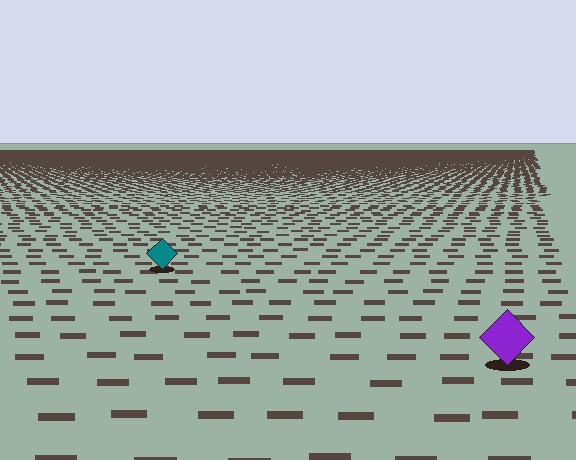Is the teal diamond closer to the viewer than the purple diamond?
No. The purple diamond is closer — you can tell from the texture gradient: the ground texture is coarser near it.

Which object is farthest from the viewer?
The teal diamond is farthest from the viewer. It appears smaller and the ground texture around it is denser.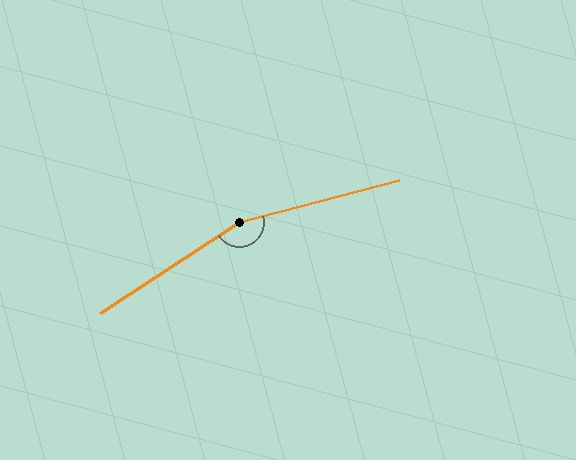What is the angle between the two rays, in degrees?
Approximately 162 degrees.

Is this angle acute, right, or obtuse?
It is obtuse.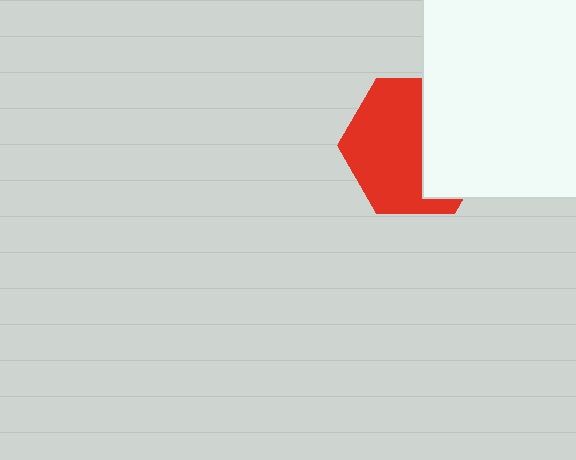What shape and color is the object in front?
The object in front is a white rectangle.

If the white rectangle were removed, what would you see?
You would see the complete red hexagon.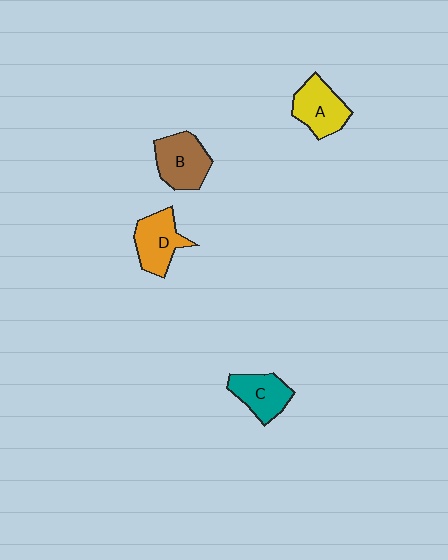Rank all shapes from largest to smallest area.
From largest to smallest: B (brown), A (yellow), D (orange), C (teal).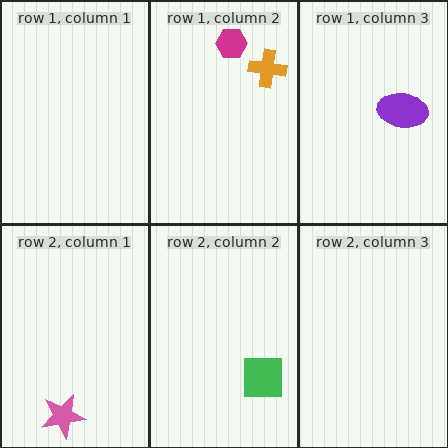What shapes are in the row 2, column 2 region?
The green square.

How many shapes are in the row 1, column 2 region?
2.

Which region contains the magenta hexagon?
The row 1, column 2 region.